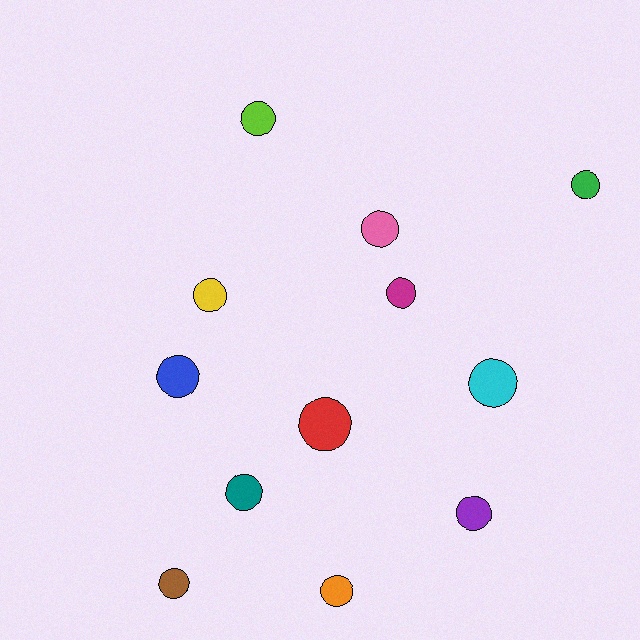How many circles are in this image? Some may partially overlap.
There are 12 circles.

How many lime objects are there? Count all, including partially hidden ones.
There is 1 lime object.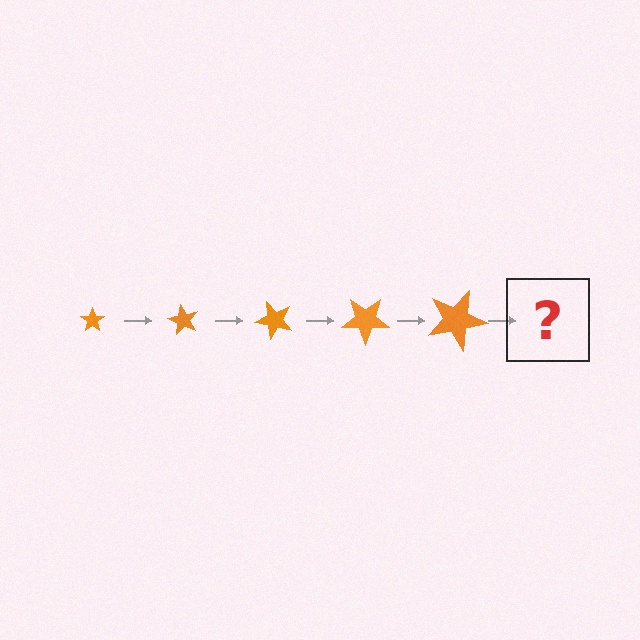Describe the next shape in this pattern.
It should be a star, larger than the previous one and rotated 300 degrees from the start.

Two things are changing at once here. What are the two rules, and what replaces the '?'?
The two rules are that the star grows larger each step and it rotates 60 degrees each step. The '?' should be a star, larger than the previous one and rotated 300 degrees from the start.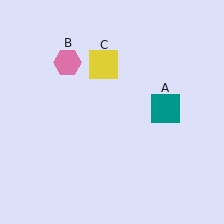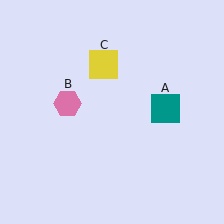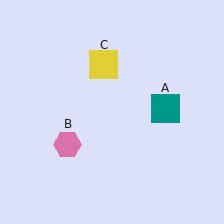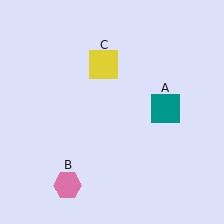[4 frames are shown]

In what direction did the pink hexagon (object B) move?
The pink hexagon (object B) moved down.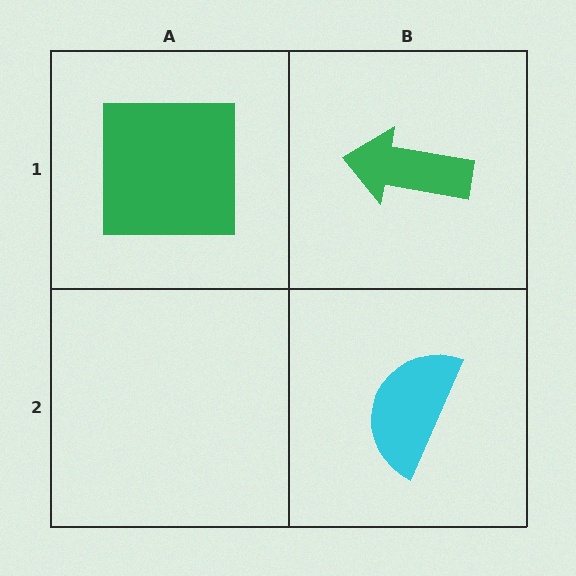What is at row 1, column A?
A green square.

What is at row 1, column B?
A green arrow.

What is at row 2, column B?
A cyan semicircle.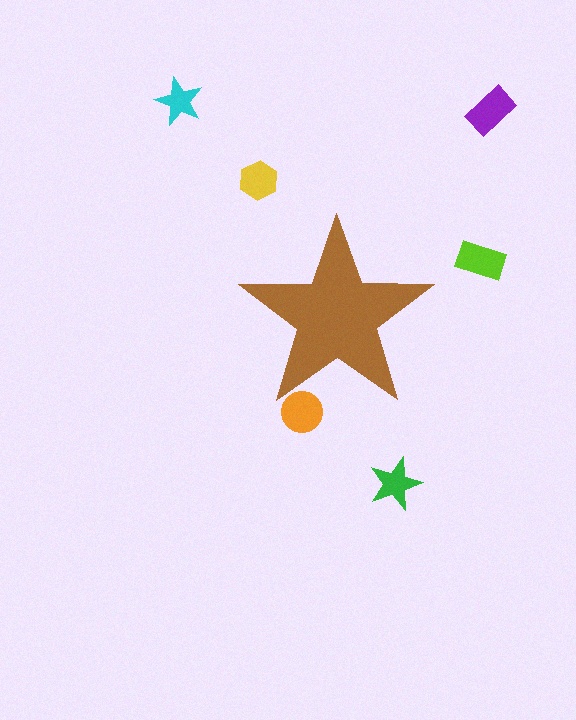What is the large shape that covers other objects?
A brown star.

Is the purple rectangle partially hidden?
No, the purple rectangle is fully visible.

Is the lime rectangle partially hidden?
No, the lime rectangle is fully visible.